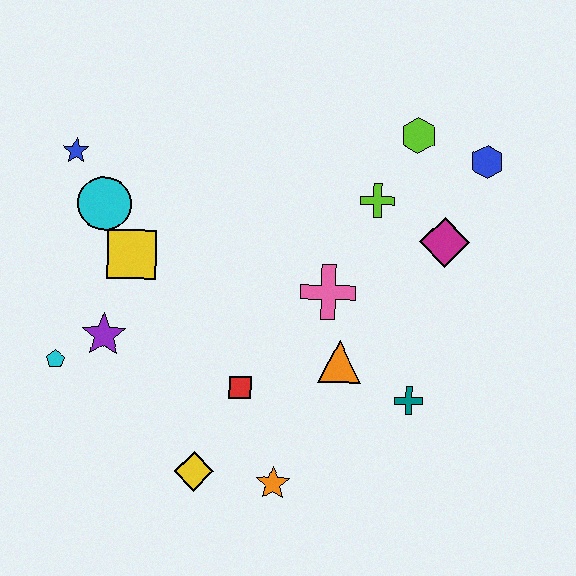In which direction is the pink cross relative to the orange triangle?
The pink cross is above the orange triangle.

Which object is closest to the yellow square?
The cyan circle is closest to the yellow square.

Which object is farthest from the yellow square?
The blue hexagon is farthest from the yellow square.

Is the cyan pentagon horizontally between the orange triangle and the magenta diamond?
No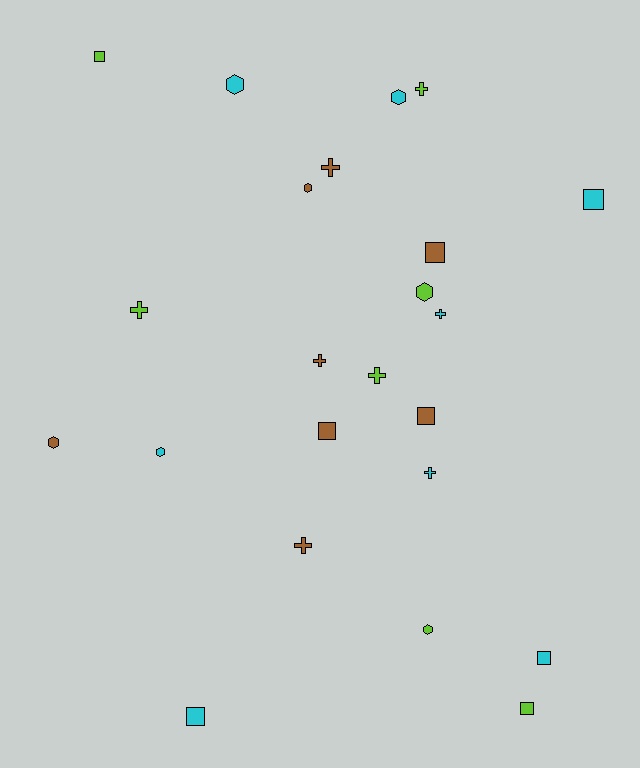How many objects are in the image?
There are 23 objects.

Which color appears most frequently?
Cyan, with 8 objects.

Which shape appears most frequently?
Cross, with 8 objects.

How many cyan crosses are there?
There are 2 cyan crosses.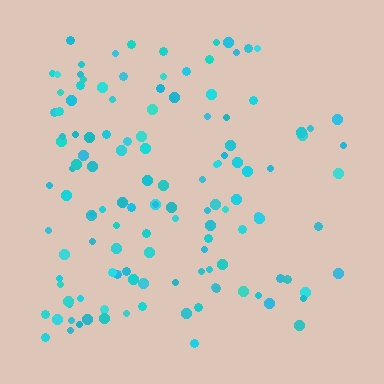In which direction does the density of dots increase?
From right to left, with the left side densest.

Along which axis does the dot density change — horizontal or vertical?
Horizontal.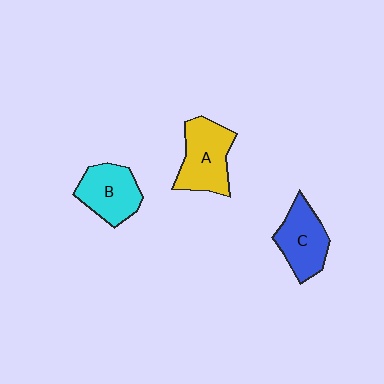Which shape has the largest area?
Shape A (yellow).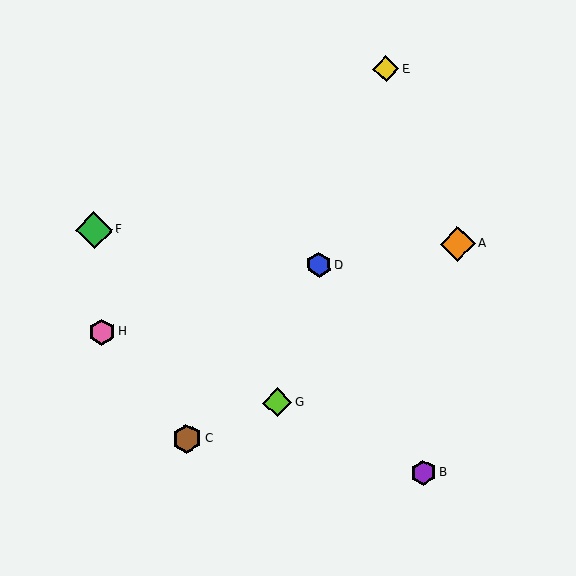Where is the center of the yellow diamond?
The center of the yellow diamond is at (386, 69).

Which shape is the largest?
The green diamond (labeled F) is the largest.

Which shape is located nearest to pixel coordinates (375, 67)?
The yellow diamond (labeled E) at (386, 69) is nearest to that location.